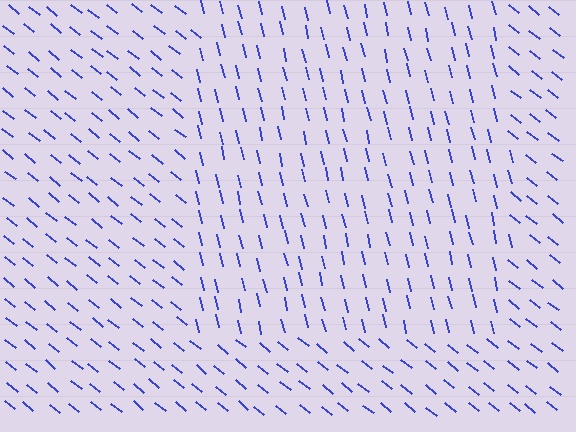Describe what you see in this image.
The image is filled with small blue line segments. A rectangle region in the image has lines oriented differently from the surrounding lines, creating a visible texture boundary.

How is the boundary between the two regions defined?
The boundary is defined purely by a change in line orientation (approximately 38 degrees difference). All lines are the same color and thickness.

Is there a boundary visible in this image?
Yes, there is a texture boundary formed by a change in line orientation.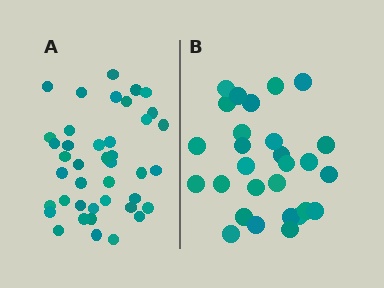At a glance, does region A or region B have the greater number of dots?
Region A (the left region) has more dots.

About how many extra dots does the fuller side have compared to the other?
Region A has approximately 15 more dots than region B.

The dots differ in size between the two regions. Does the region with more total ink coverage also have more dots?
No. Region B has more total ink coverage because its dots are larger, but region A actually contains more individual dots. Total area can be misleading — the number of items is what matters here.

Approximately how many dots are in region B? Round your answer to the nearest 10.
About 30 dots. (The exact count is 28, which rounds to 30.)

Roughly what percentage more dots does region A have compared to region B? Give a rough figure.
About 45% more.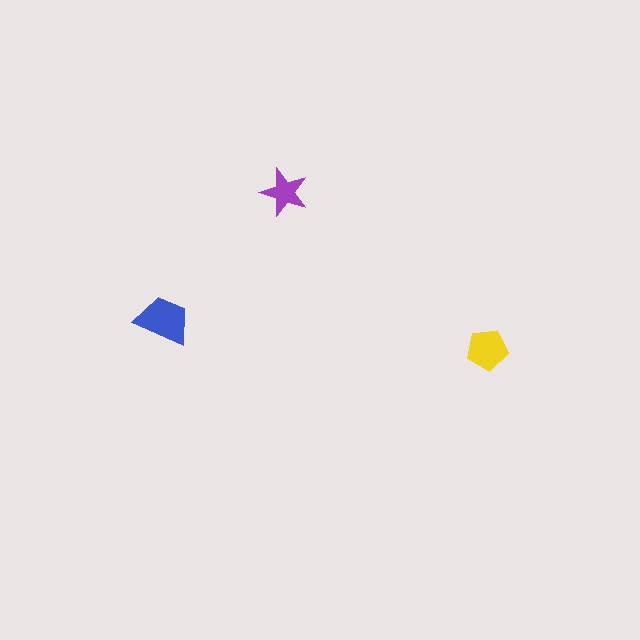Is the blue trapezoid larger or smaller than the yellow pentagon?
Larger.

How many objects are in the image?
There are 3 objects in the image.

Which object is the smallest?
The purple star.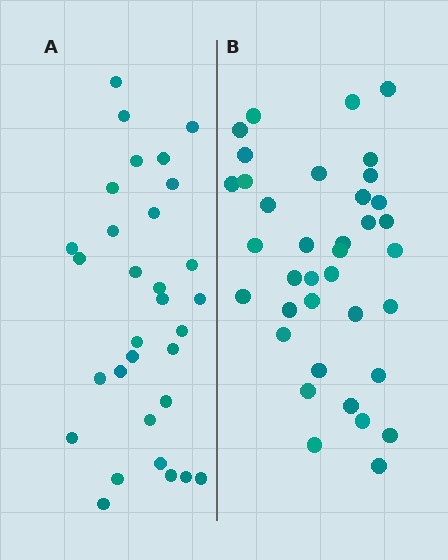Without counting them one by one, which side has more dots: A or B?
Region B (the right region) has more dots.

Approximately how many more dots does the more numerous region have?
Region B has about 6 more dots than region A.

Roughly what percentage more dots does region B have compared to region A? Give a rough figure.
About 20% more.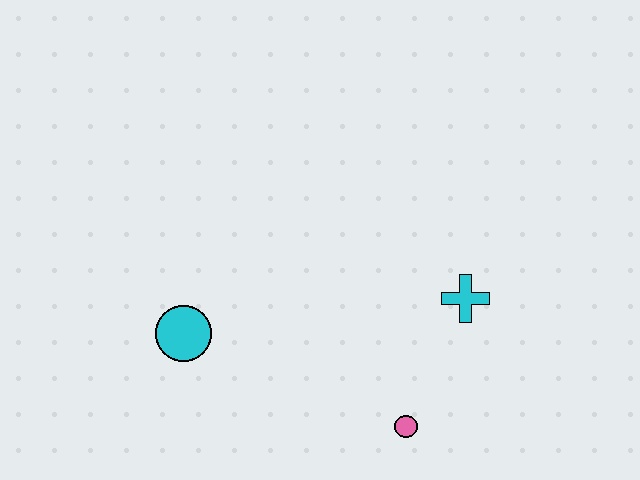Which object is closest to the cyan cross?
The pink circle is closest to the cyan cross.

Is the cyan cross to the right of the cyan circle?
Yes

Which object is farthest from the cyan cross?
The cyan circle is farthest from the cyan cross.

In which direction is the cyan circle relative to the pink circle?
The cyan circle is to the left of the pink circle.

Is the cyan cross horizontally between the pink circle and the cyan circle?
No